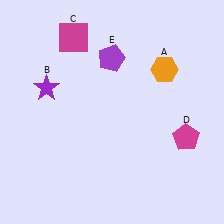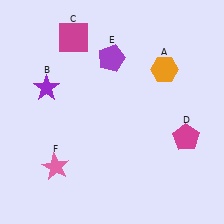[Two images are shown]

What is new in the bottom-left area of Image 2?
A pink star (F) was added in the bottom-left area of Image 2.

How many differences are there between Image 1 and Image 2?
There is 1 difference between the two images.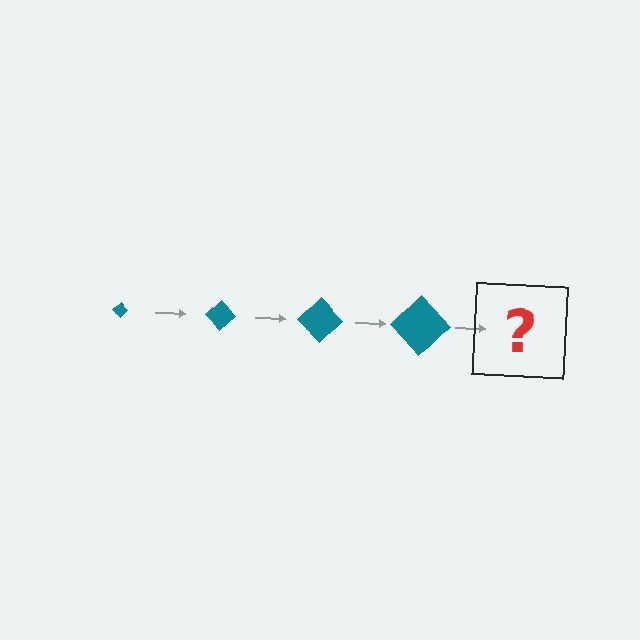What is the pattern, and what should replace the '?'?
The pattern is that the diamond gets progressively larger each step. The '?' should be a teal diamond, larger than the previous one.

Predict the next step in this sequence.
The next step is a teal diamond, larger than the previous one.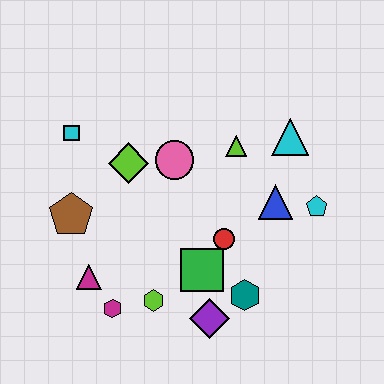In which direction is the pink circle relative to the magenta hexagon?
The pink circle is above the magenta hexagon.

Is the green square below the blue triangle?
Yes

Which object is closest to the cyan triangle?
The lime triangle is closest to the cyan triangle.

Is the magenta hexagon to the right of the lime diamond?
No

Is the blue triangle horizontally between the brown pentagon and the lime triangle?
No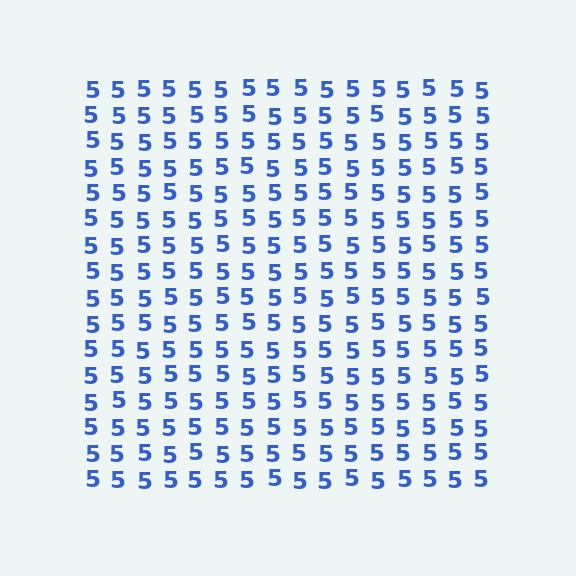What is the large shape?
The large shape is a square.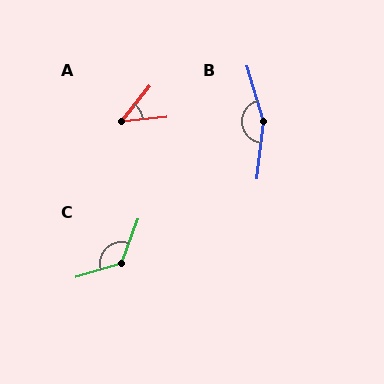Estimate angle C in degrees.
Approximately 127 degrees.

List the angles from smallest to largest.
A (46°), C (127°), B (157°).